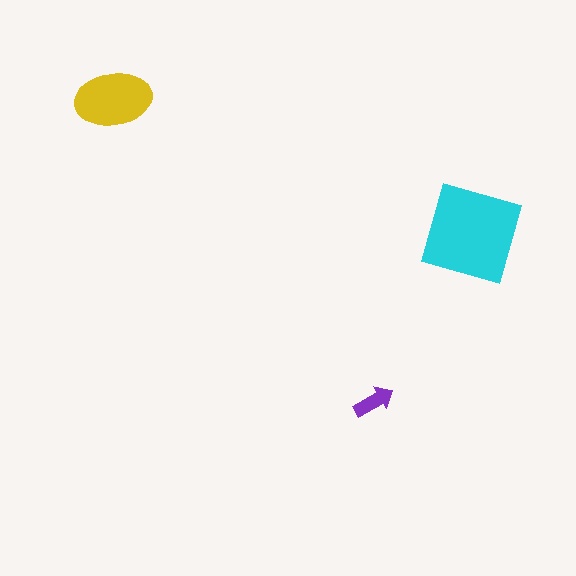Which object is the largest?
The cyan diamond.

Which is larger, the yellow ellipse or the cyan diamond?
The cyan diamond.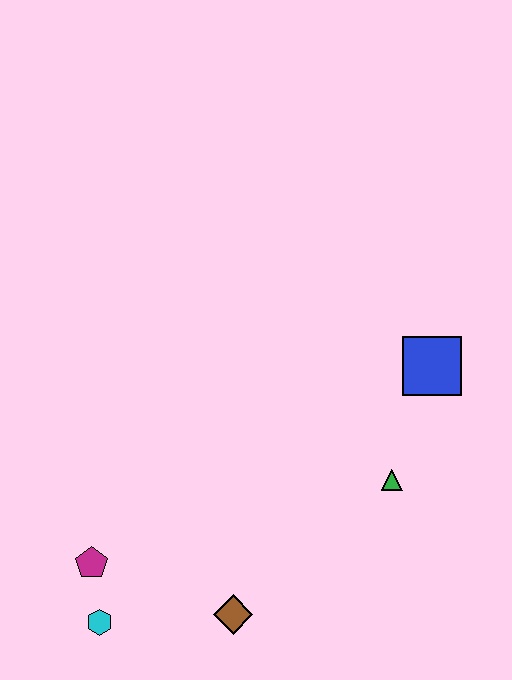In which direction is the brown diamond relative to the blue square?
The brown diamond is below the blue square.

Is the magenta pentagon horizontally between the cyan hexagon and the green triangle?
No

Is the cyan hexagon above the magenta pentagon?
No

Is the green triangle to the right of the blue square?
No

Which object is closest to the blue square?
The green triangle is closest to the blue square.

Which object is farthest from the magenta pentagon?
The blue square is farthest from the magenta pentagon.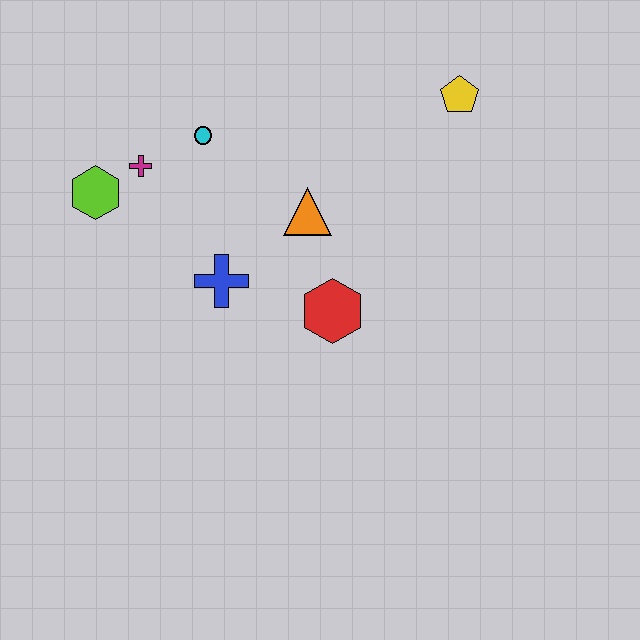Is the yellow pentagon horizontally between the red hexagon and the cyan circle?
No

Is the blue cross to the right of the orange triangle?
No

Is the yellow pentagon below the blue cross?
No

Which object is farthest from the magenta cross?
The yellow pentagon is farthest from the magenta cross.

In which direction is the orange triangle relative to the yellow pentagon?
The orange triangle is to the left of the yellow pentagon.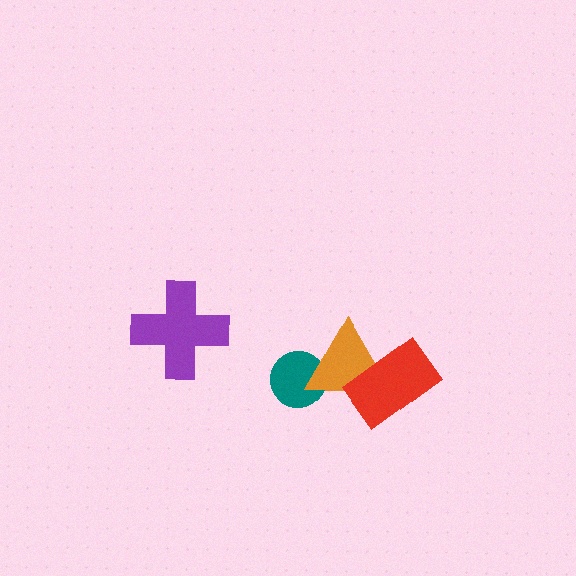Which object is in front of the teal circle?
The orange triangle is in front of the teal circle.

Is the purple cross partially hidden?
No, no other shape covers it.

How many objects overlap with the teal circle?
1 object overlaps with the teal circle.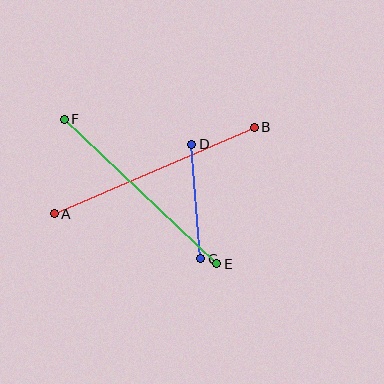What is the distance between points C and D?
The distance is approximately 115 pixels.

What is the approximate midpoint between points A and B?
The midpoint is at approximately (154, 170) pixels.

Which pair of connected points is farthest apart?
Points A and B are farthest apart.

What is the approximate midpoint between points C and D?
The midpoint is at approximately (196, 201) pixels.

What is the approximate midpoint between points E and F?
The midpoint is at approximately (141, 191) pixels.